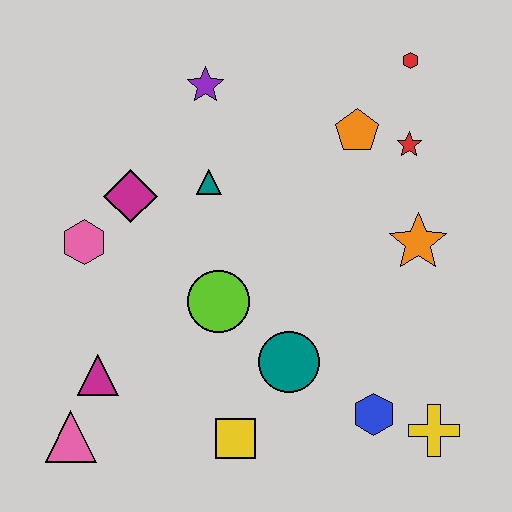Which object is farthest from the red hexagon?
The pink triangle is farthest from the red hexagon.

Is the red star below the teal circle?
No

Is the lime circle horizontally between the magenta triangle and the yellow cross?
Yes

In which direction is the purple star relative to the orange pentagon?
The purple star is to the left of the orange pentagon.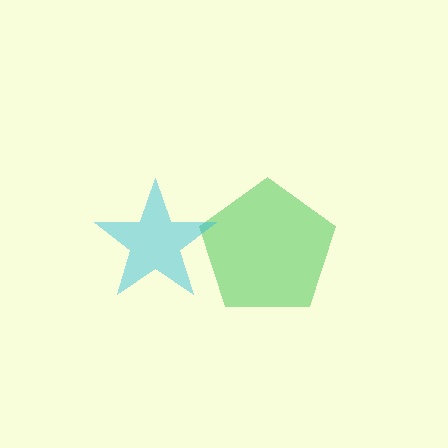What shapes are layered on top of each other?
The layered shapes are: a green pentagon, a cyan star.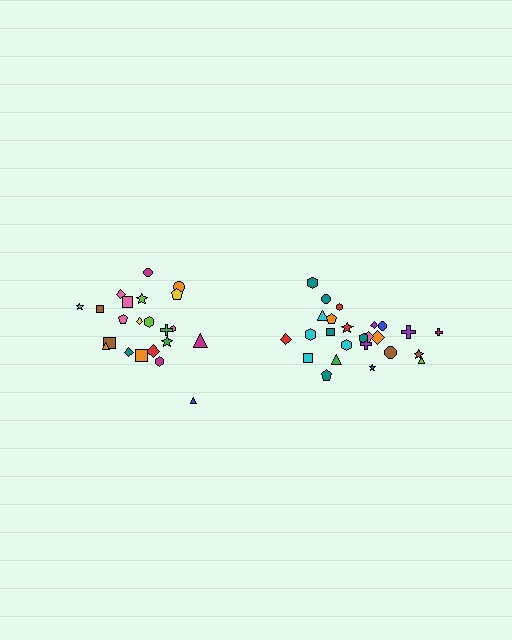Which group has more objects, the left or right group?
The right group.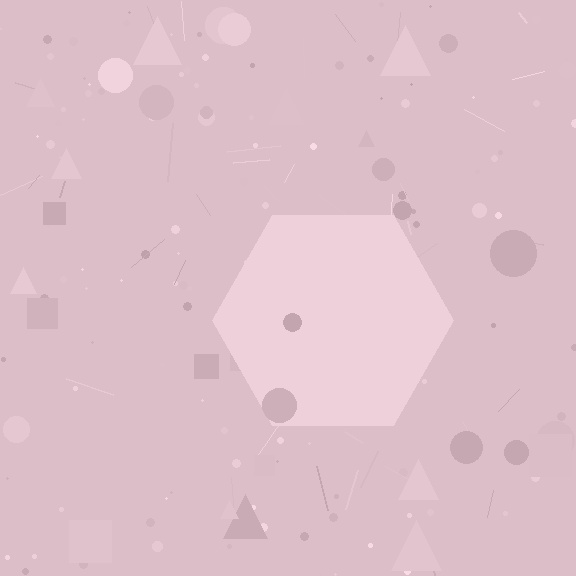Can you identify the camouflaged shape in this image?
The camouflaged shape is a hexagon.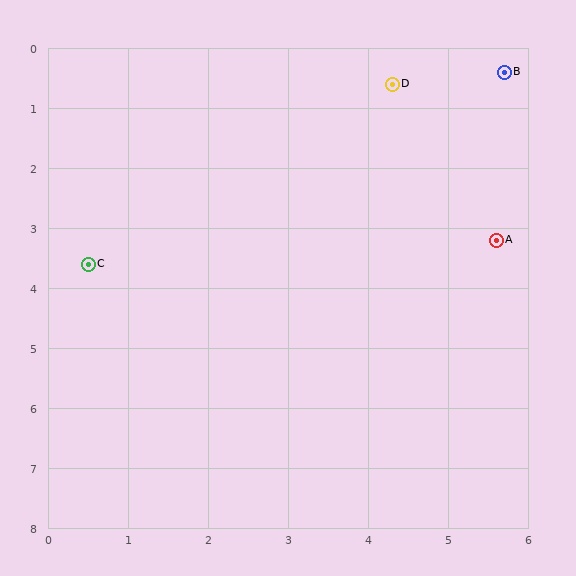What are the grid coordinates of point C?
Point C is at approximately (0.5, 3.6).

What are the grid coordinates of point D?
Point D is at approximately (4.3, 0.6).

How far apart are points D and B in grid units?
Points D and B are about 1.4 grid units apart.